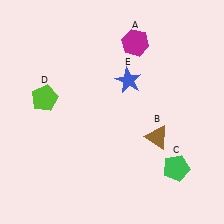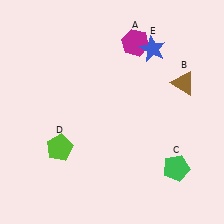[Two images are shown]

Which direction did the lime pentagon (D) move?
The lime pentagon (D) moved down.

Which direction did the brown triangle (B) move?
The brown triangle (B) moved up.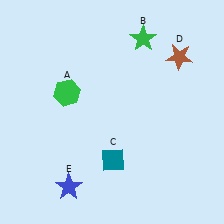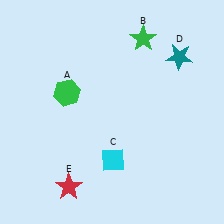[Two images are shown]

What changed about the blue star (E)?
In Image 1, E is blue. In Image 2, it changed to red.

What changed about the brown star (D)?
In Image 1, D is brown. In Image 2, it changed to teal.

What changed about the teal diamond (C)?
In Image 1, C is teal. In Image 2, it changed to cyan.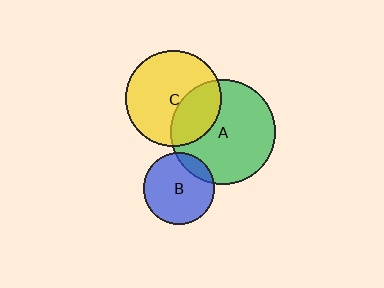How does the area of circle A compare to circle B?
Approximately 2.2 times.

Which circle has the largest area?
Circle A (green).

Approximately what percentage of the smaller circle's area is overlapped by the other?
Approximately 30%.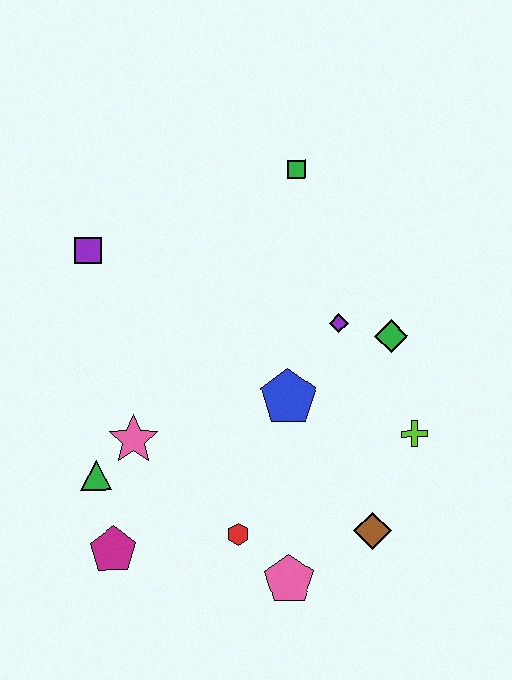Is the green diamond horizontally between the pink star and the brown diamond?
No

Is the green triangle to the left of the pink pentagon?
Yes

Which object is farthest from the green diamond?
The magenta pentagon is farthest from the green diamond.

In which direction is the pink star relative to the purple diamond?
The pink star is to the left of the purple diamond.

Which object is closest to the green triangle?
The pink star is closest to the green triangle.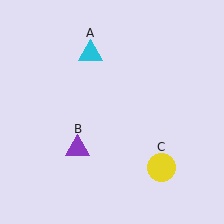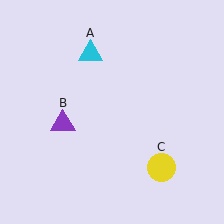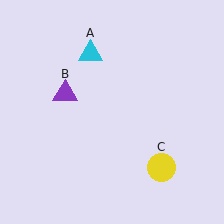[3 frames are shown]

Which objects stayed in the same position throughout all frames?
Cyan triangle (object A) and yellow circle (object C) remained stationary.